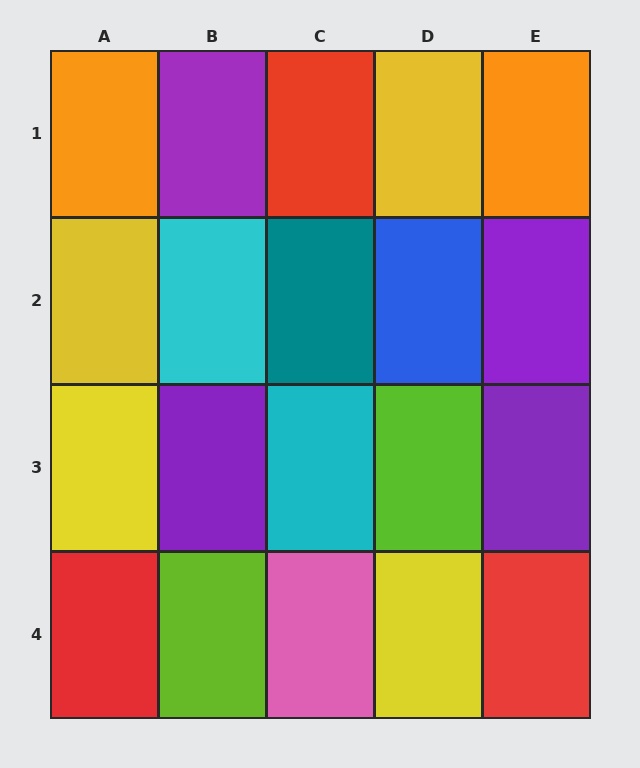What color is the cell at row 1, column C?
Red.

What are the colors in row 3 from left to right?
Yellow, purple, cyan, lime, purple.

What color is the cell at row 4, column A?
Red.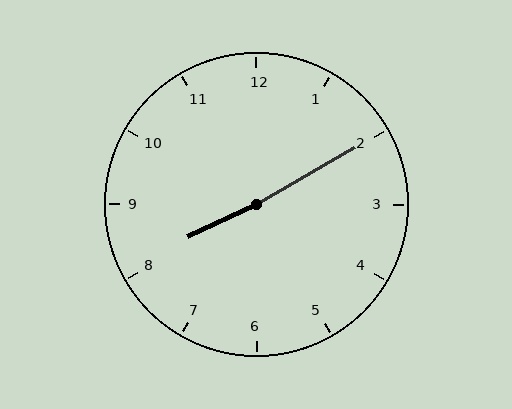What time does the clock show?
8:10.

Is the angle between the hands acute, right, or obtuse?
It is obtuse.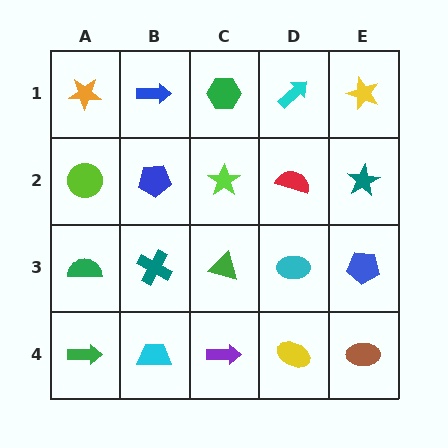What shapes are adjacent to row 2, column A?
An orange star (row 1, column A), a green semicircle (row 3, column A), a blue pentagon (row 2, column B).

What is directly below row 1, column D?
A red semicircle.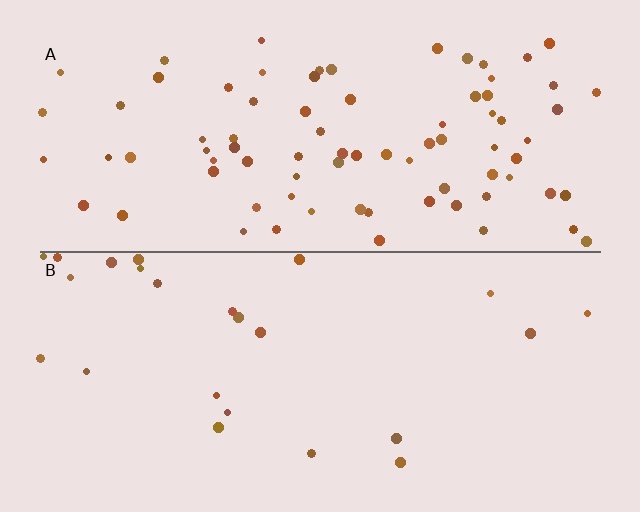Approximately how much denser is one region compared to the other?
Approximately 3.4× — region A over region B.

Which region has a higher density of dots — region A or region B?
A (the top).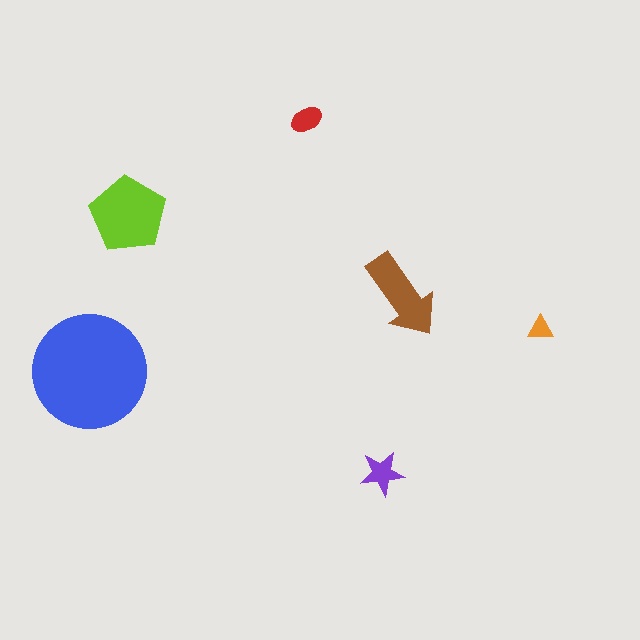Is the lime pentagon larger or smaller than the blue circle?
Smaller.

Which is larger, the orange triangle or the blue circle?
The blue circle.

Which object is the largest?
The blue circle.